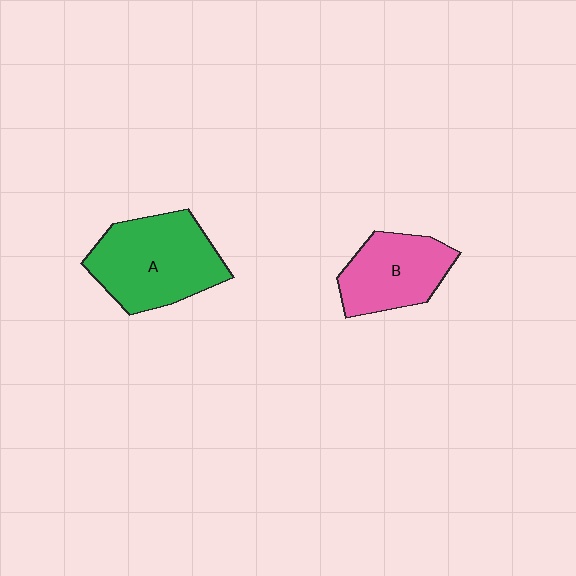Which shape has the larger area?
Shape A (green).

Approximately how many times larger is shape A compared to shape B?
Approximately 1.4 times.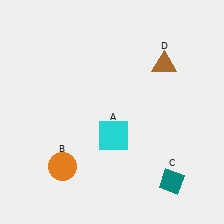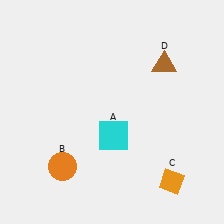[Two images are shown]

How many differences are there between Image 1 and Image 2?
There is 1 difference between the two images.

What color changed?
The diamond (C) changed from teal in Image 1 to orange in Image 2.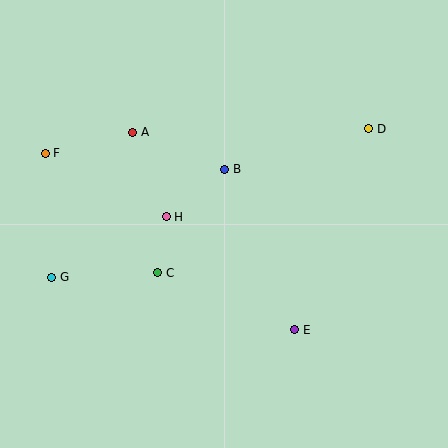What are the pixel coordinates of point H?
Point H is at (166, 217).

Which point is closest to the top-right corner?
Point D is closest to the top-right corner.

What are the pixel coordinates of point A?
Point A is at (133, 132).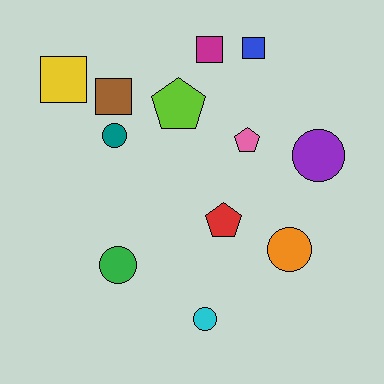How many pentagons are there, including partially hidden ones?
There are 3 pentagons.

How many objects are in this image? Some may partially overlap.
There are 12 objects.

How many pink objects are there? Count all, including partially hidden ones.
There is 1 pink object.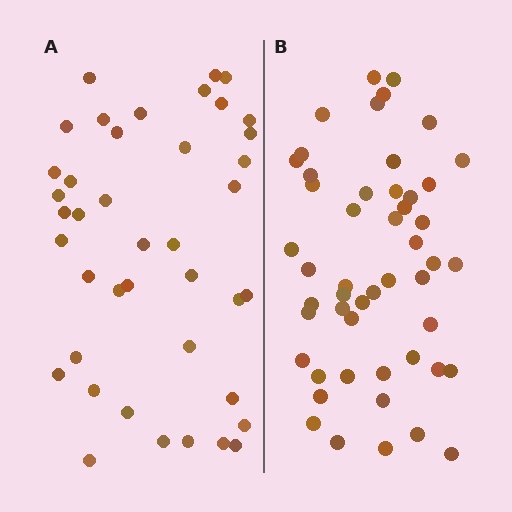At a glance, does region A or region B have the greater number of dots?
Region B (the right region) has more dots.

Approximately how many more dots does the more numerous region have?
Region B has roughly 8 or so more dots than region A.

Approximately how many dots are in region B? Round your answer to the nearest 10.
About 50 dots.